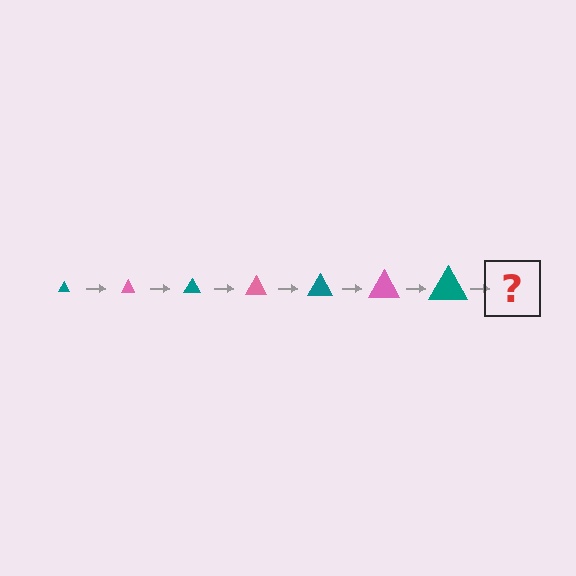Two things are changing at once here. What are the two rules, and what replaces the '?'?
The two rules are that the triangle grows larger each step and the color cycles through teal and pink. The '?' should be a pink triangle, larger than the previous one.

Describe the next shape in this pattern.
It should be a pink triangle, larger than the previous one.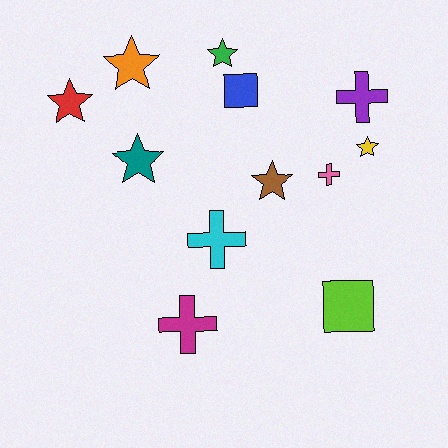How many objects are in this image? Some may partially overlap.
There are 12 objects.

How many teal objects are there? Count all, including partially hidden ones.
There is 1 teal object.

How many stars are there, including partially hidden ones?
There are 6 stars.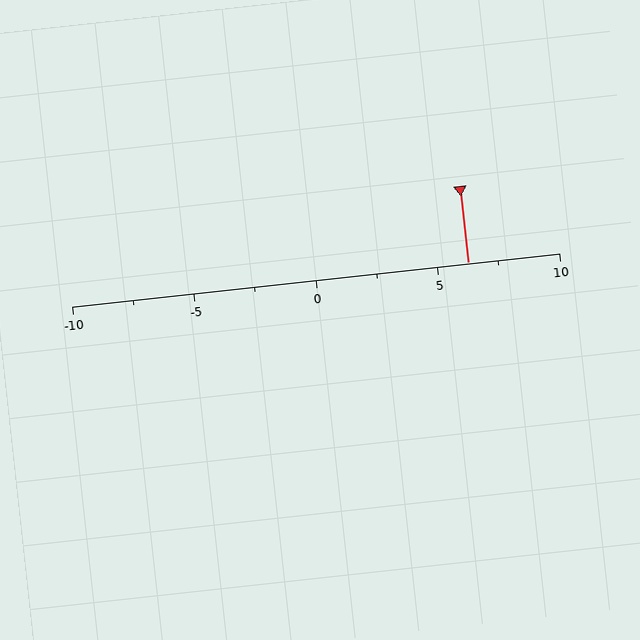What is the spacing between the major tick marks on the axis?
The major ticks are spaced 5 apart.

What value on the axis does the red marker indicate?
The marker indicates approximately 6.2.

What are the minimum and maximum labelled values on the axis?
The axis runs from -10 to 10.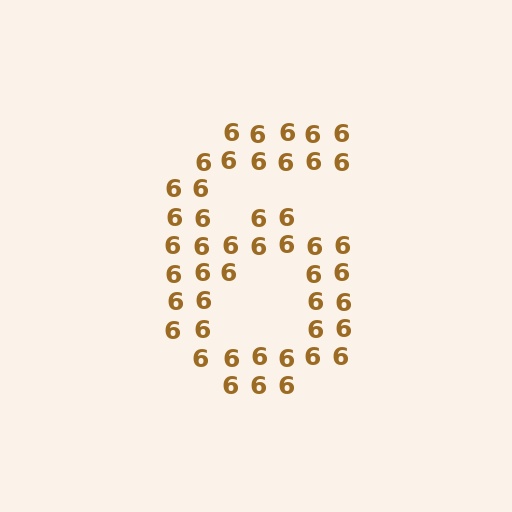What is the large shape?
The large shape is the digit 6.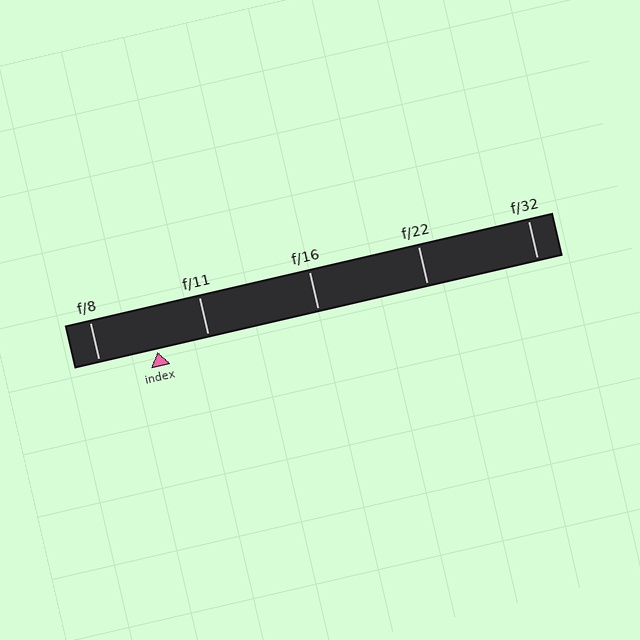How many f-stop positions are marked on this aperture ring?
There are 5 f-stop positions marked.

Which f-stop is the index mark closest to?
The index mark is closest to f/11.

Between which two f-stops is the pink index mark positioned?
The index mark is between f/8 and f/11.